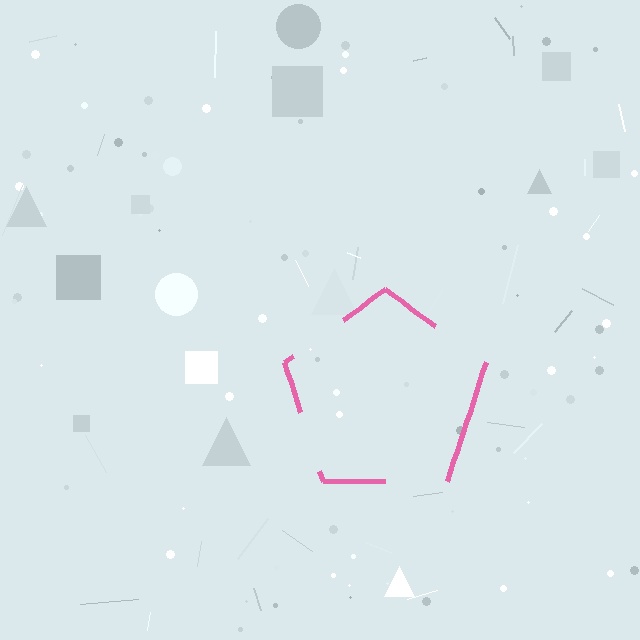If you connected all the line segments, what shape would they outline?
They would outline a pentagon.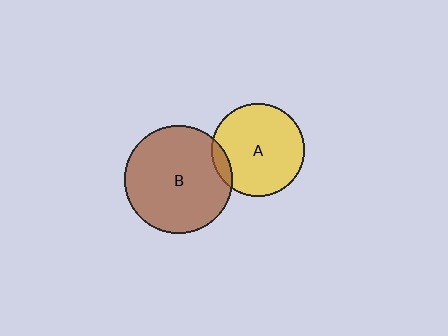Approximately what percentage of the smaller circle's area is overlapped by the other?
Approximately 10%.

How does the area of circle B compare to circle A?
Approximately 1.4 times.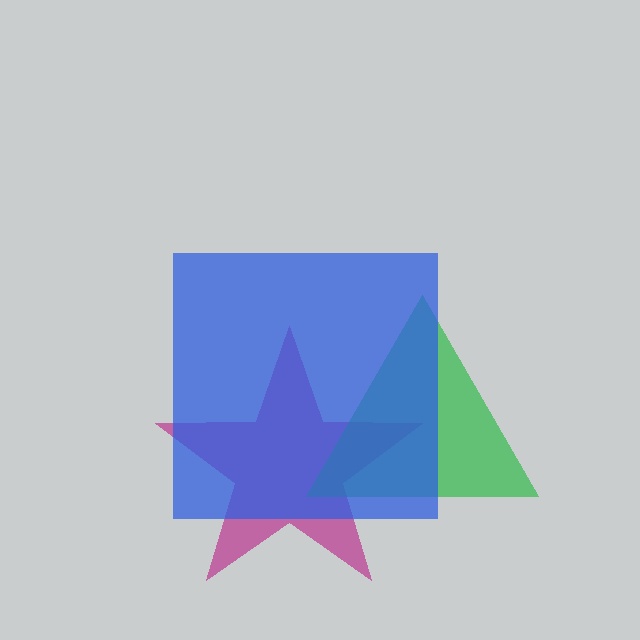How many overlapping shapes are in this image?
There are 3 overlapping shapes in the image.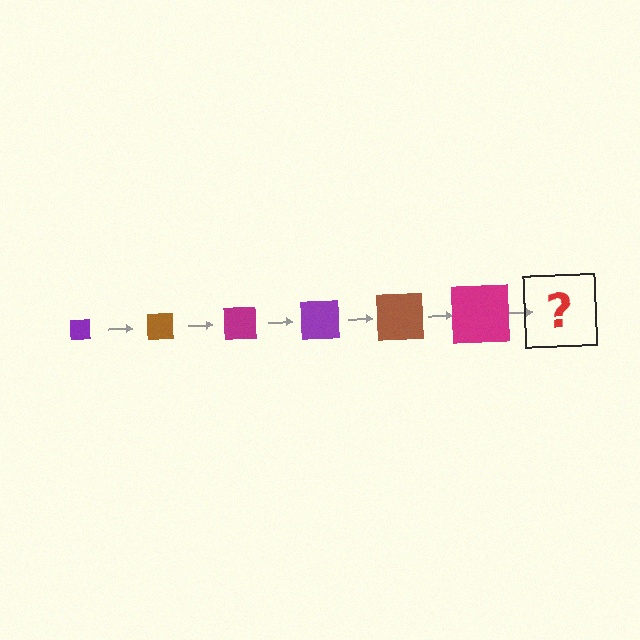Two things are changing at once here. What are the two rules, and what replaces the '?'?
The two rules are that the square grows larger each step and the color cycles through purple, brown, and magenta. The '?' should be a purple square, larger than the previous one.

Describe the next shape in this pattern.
It should be a purple square, larger than the previous one.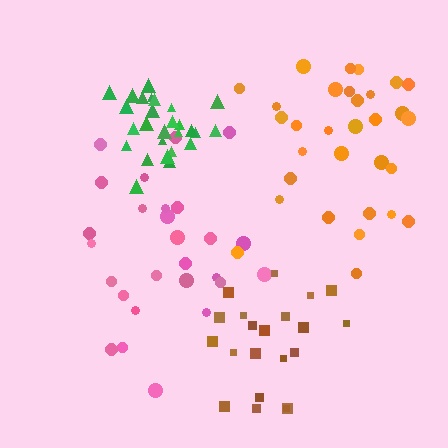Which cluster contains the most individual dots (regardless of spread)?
Orange (31).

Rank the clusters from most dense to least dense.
green, brown, pink, orange.